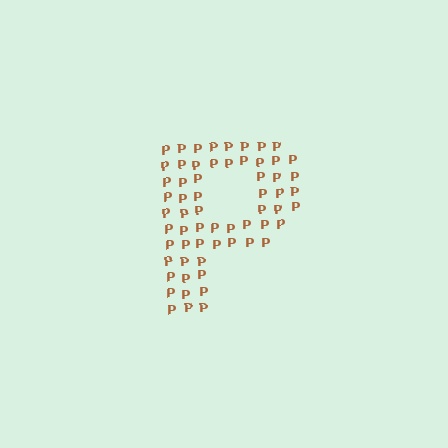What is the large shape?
The large shape is the letter P.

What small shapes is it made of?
It is made of small letter P's.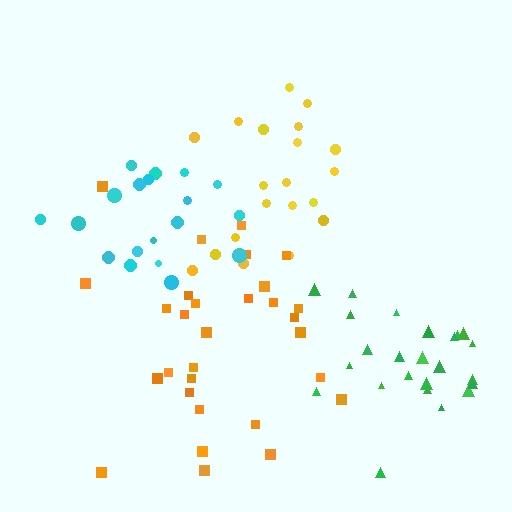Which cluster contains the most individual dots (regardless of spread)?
Orange (30).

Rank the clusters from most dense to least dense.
green, cyan, yellow, orange.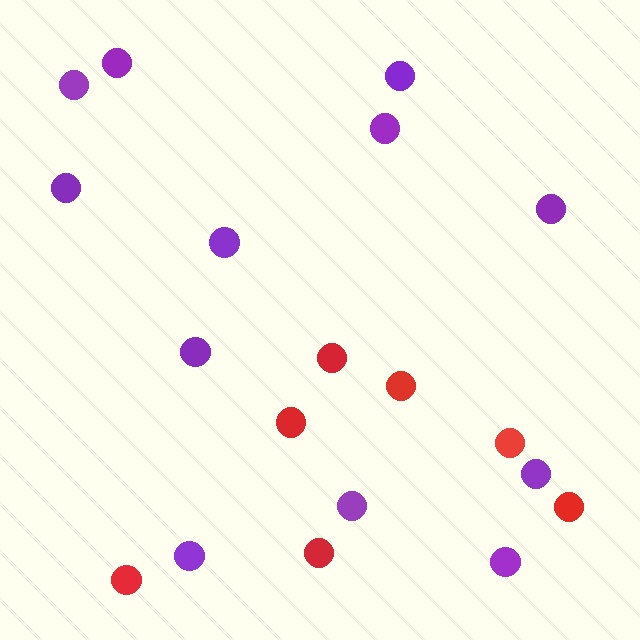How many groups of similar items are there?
There are 2 groups: one group of red circles (7) and one group of purple circles (12).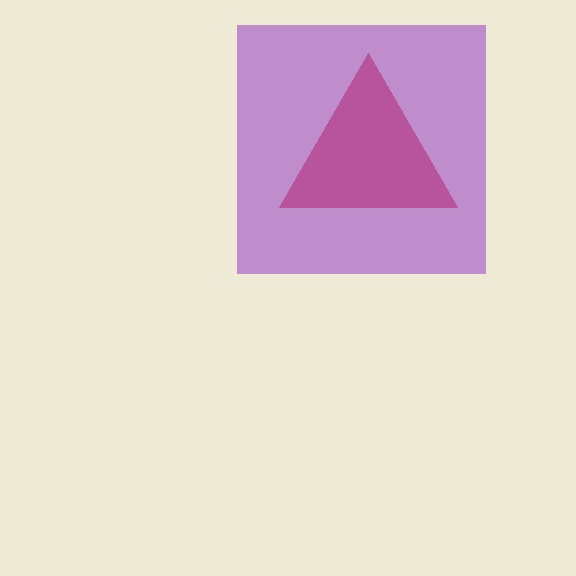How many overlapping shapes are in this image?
There are 2 overlapping shapes in the image.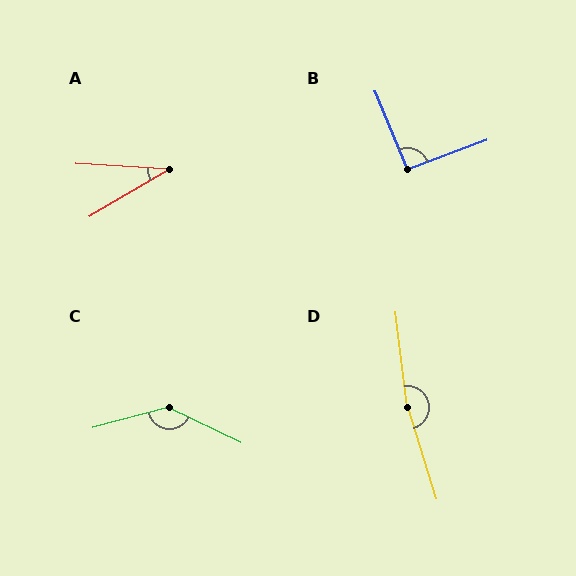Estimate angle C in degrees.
Approximately 139 degrees.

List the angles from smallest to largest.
A (34°), B (92°), C (139°), D (170°).